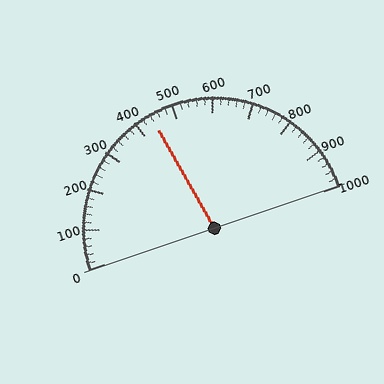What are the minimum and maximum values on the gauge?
The gauge ranges from 0 to 1000.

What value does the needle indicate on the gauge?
The needle indicates approximately 440.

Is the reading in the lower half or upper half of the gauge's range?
The reading is in the lower half of the range (0 to 1000).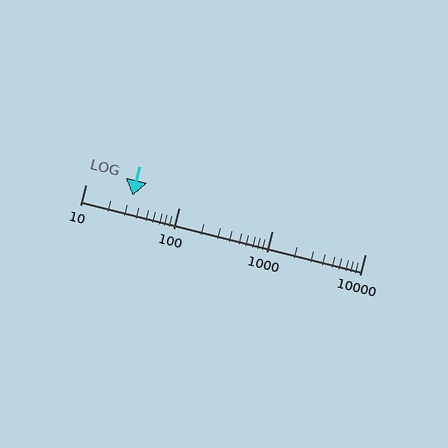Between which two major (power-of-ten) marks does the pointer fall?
The pointer is between 10 and 100.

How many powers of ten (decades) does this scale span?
The scale spans 3 decades, from 10 to 10000.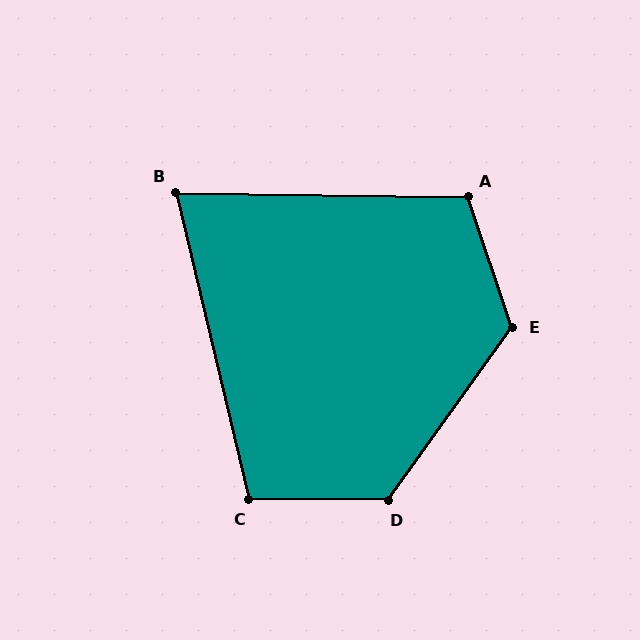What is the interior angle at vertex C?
Approximately 104 degrees (obtuse).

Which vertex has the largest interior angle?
E, at approximately 125 degrees.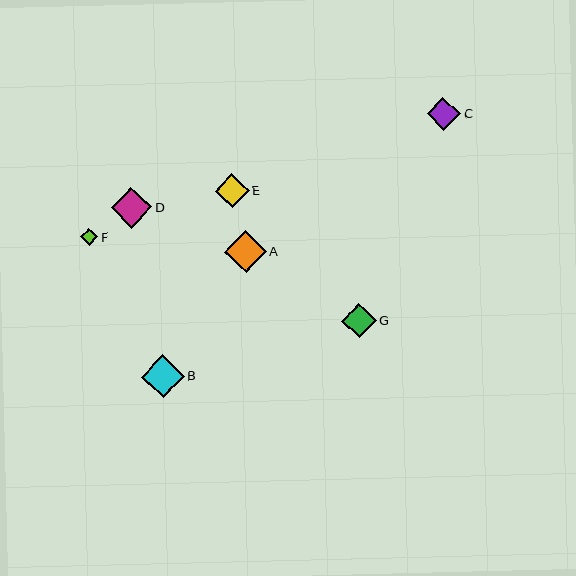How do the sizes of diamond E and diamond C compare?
Diamond E and diamond C are approximately the same size.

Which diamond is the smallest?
Diamond F is the smallest with a size of approximately 17 pixels.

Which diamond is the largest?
Diamond B is the largest with a size of approximately 42 pixels.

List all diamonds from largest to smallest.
From largest to smallest: B, A, D, G, E, C, F.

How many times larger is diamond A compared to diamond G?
Diamond A is approximately 1.2 times the size of diamond G.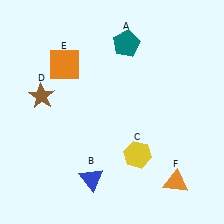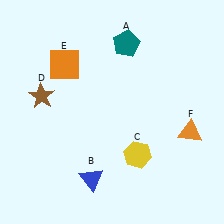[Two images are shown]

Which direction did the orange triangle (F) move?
The orange triangle (F) moved up.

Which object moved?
The orange triangle (F) moved up.